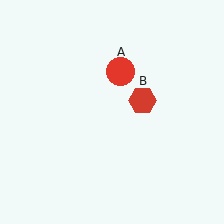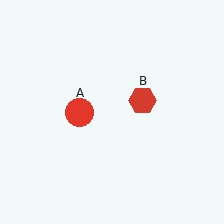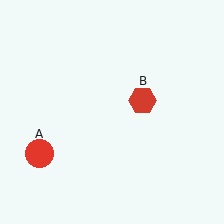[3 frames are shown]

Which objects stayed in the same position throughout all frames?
Red hexagon (object B) remained stationary.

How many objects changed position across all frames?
1 object changed position: red circle (object A).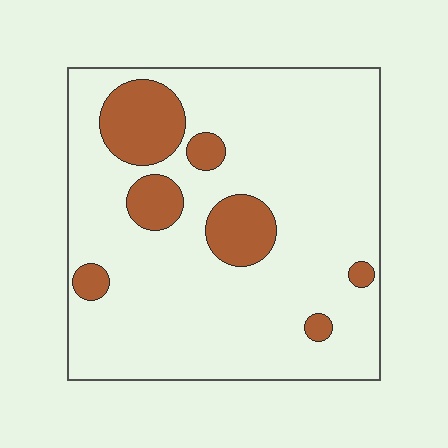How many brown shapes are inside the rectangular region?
7.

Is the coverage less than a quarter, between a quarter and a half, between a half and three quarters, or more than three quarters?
Less than a quarter.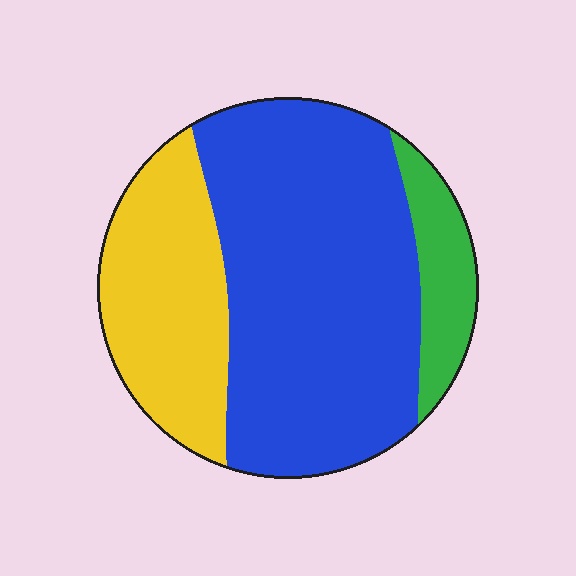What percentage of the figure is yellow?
Yellow covers about 25% of the figure.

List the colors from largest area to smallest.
From largest to smallest: blue, yellow, green.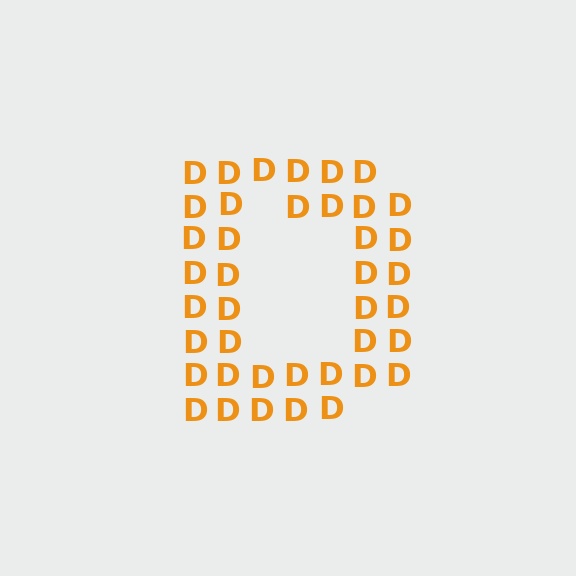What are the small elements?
The small elements are letter D's.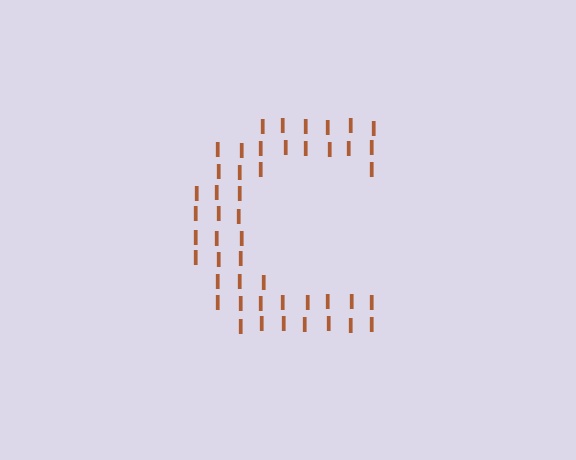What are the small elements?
The small elements are letter I's.